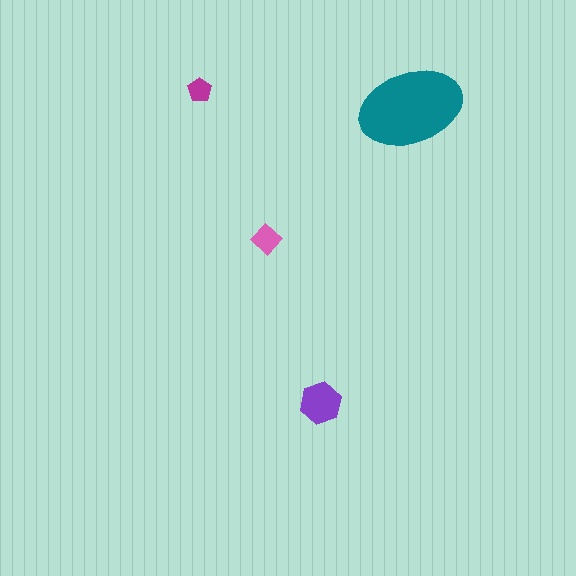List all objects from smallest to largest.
The magenta pentagon, the pink diamond, the purple hexagon, the teal ellipse.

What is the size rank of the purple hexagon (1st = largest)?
2nd.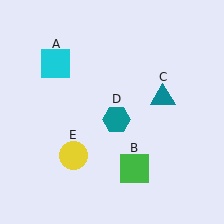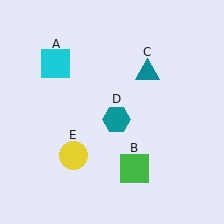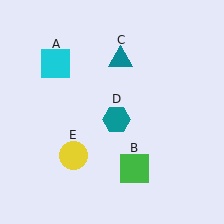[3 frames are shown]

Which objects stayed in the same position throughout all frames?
Cyan square (object A) and green square (object B) and teal hexagon (object D) and yellow circle (object E) remained stationary.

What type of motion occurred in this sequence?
The teal triangle (object C) rotated counterclockwise around the center of the scene.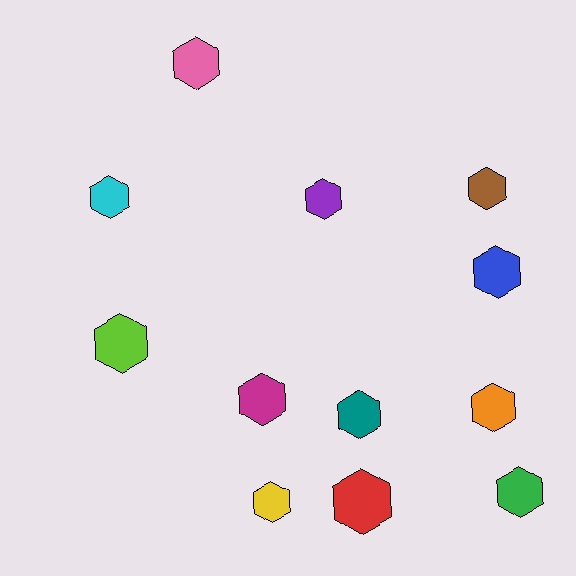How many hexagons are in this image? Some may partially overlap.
There are 12 hexagons.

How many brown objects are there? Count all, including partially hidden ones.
There is 1 brown object.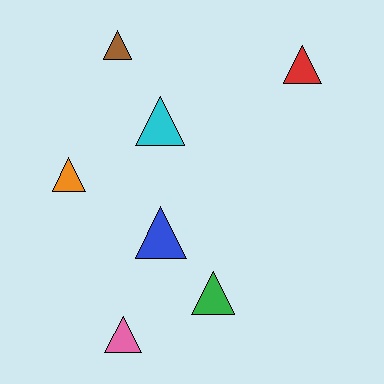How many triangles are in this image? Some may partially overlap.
There are 7 triangles.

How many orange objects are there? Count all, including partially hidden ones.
There is 1 orange object.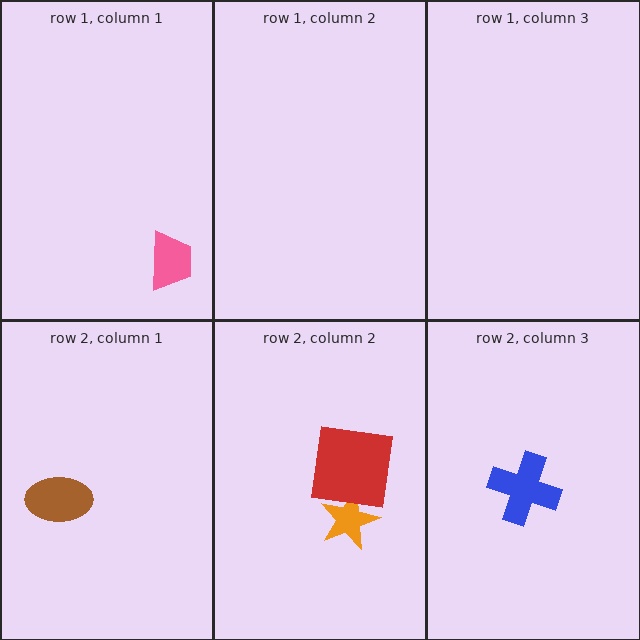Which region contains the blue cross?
The row 2, column 3 region.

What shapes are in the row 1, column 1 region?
The pink trapezoid.